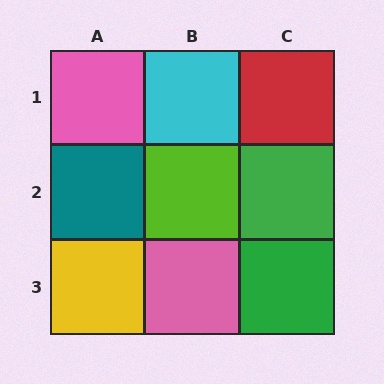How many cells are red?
1 cell is red.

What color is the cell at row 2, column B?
Lime.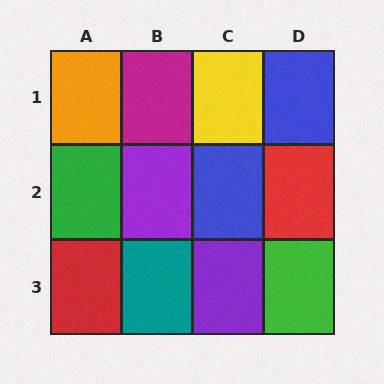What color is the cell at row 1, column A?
Orange.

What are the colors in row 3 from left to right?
Red, teal, purple, green.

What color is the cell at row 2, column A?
Green.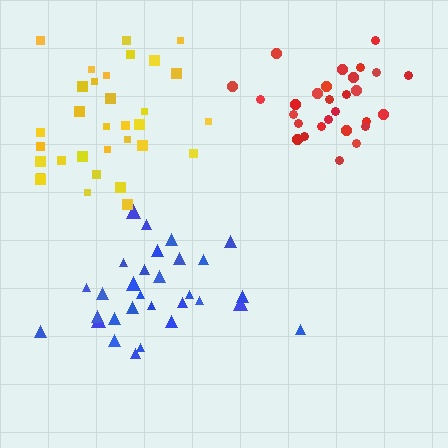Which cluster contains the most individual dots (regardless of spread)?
Yellow (32).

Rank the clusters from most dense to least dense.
blue, red, yellow.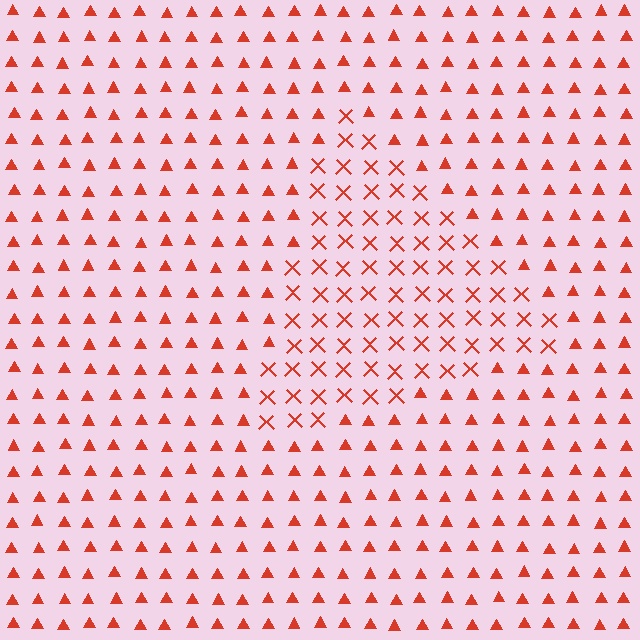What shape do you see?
I see a triangle.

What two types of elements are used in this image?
The image uses X marks inside the triangle region and triangles outside it.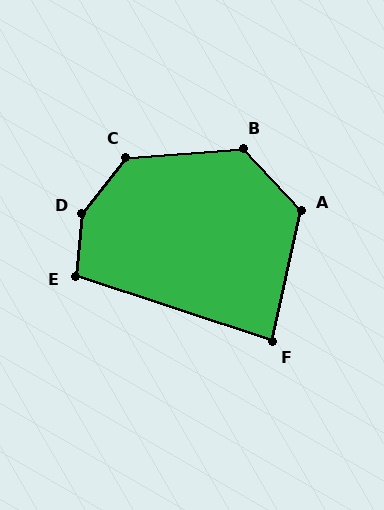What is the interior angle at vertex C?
Approximately 132 degrees (obtuse).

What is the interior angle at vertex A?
Approximately 124 degrees (obtuse).